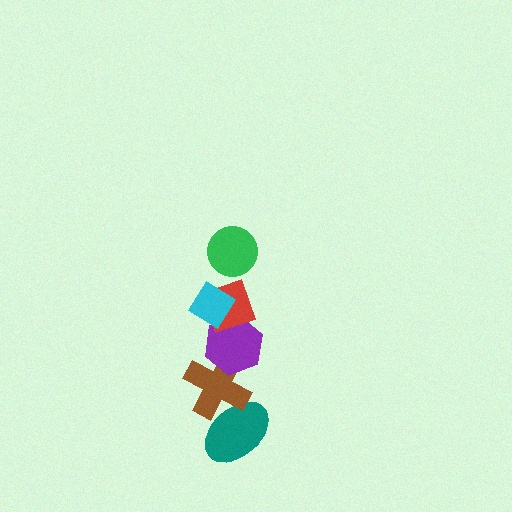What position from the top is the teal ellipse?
The teal ellipse is 6th from the top.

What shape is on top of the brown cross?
The purple hexagon is on top of the brown cross.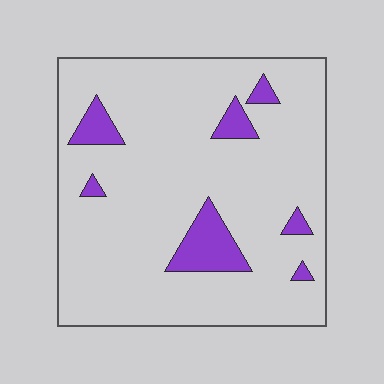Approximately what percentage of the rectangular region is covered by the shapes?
Approximately 10%.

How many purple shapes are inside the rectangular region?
7.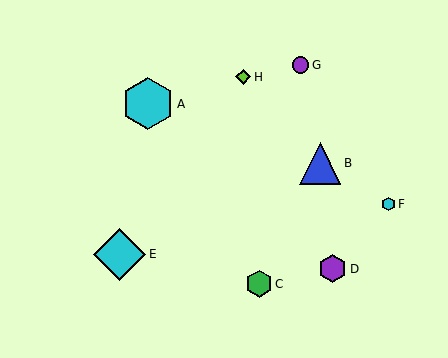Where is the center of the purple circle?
The center of the purple circle is at (300, 65).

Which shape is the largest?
The cyan diamond (labeled E) is the largest.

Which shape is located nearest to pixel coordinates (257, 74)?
The lime diamond (labeled H) at (243, 77) is nearest to that location.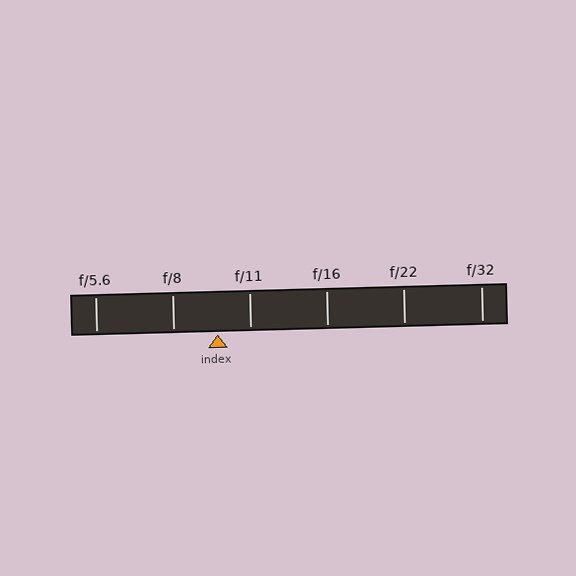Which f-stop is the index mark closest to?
The index mark is closest to f/11.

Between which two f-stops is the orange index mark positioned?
The index mark is between f/8 and f/11.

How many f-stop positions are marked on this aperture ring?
There are 6 f-stop positions marked.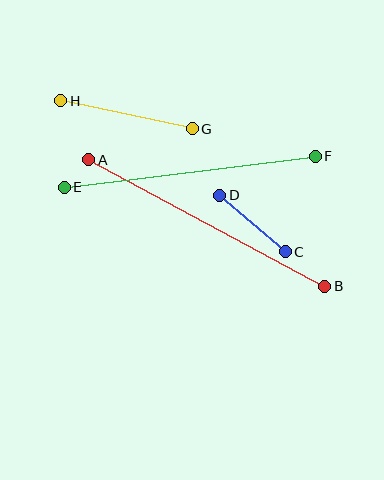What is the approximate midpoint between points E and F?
The midpoint is at approximately (190, 172) pixels.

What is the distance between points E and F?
The distance is approximately 253 pixels.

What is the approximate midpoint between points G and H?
The midpoint is at approximately (127, 115) pixels.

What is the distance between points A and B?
The distance is approximately 268 pixels.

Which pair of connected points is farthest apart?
Points A and B are farthest apart.